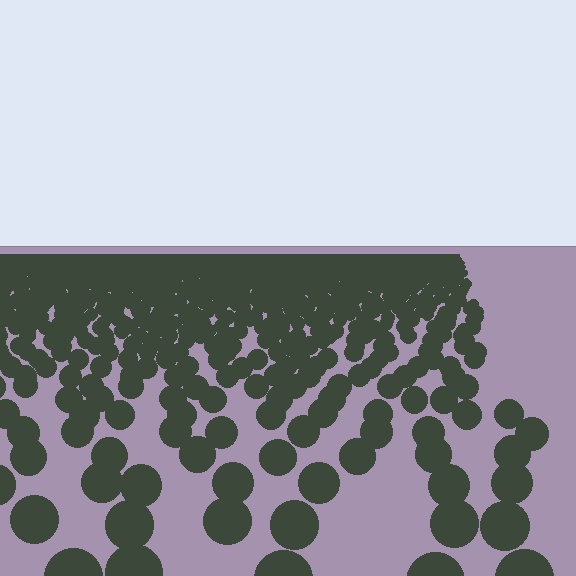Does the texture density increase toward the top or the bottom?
Density increases toward the top.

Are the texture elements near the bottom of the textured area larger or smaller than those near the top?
Larger. Near the bottom, elements are closer to the viewer and appear at a bigger on-screen size.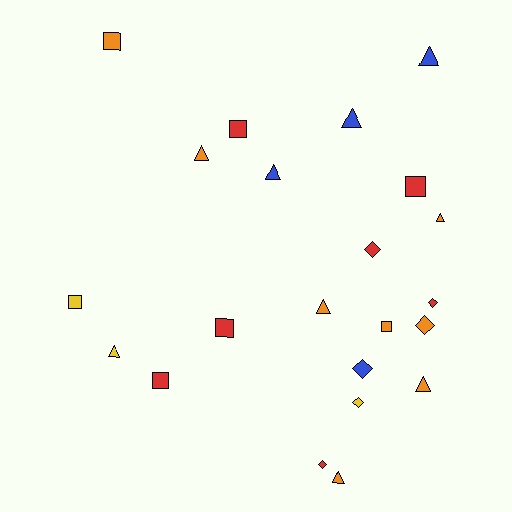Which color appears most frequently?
Orange, with 8 objects.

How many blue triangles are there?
There are 3 blue triangles.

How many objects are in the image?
There are 22 objects.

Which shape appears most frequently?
Triangle, with 9 objects.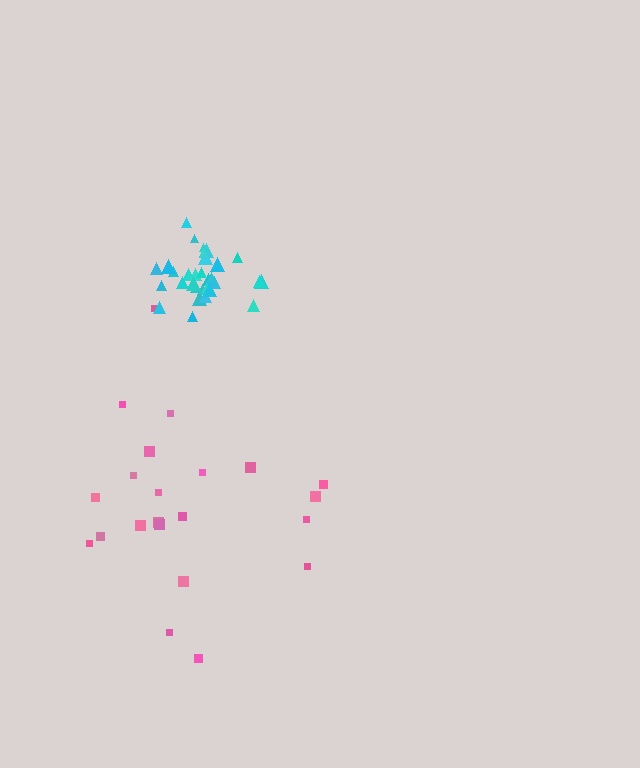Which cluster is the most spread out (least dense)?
Pink.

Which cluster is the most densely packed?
Cyan.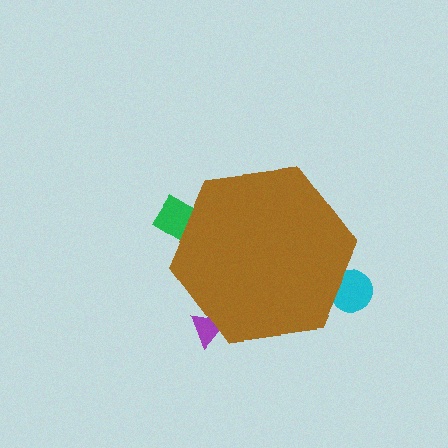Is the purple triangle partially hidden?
Yes, the purple triangle is partially hidden behind the brown hexagon.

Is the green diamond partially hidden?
Yes, the green diamond is partially hidden behind the brown hexagon.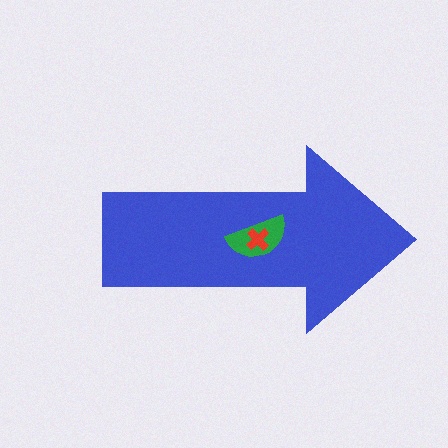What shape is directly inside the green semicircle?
The red cross.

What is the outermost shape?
The blue arrow.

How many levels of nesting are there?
3.